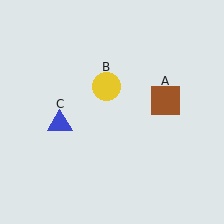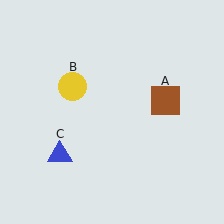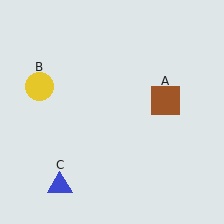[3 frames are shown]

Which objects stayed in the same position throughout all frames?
Brown square (object A) remained stationary.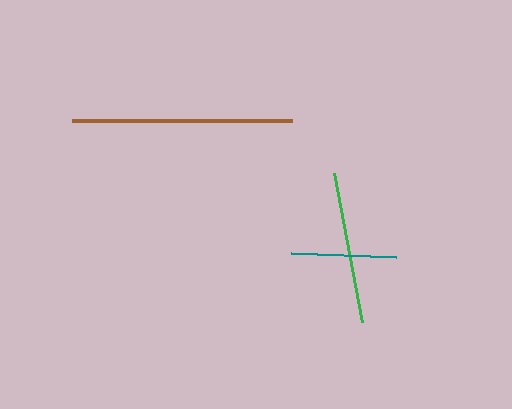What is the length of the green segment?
The green segment is approximately 151 pixels long.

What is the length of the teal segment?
The teal segment is approximately 105 pixels long.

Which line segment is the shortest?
The teal line is the shortest at approximately 105 pixels.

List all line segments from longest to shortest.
From longest to shortest: brown, green, teal.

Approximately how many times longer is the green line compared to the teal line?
The green line is approximately 1.4 times the length of the teal line.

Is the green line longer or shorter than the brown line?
The brown line is longer than the green line.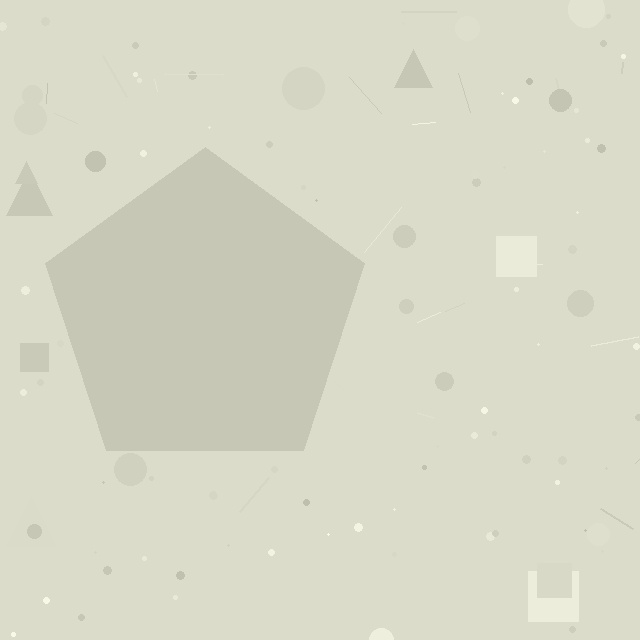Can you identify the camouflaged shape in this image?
The camouflaged shape is a pentagon.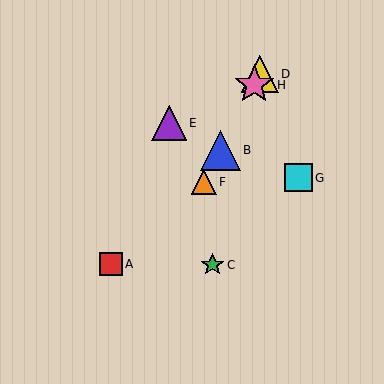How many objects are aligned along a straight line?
4 objects (B, D, F, H) are aligned along a straight line.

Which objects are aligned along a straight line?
Objects B, D, F, H are aligned along a straight line.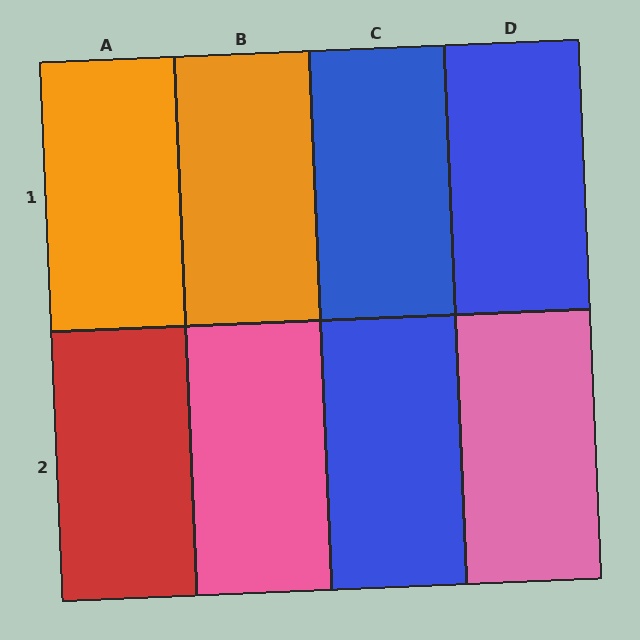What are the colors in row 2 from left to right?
Red, pink, blue, pink.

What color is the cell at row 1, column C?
Blue.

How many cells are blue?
3 cells are blue.